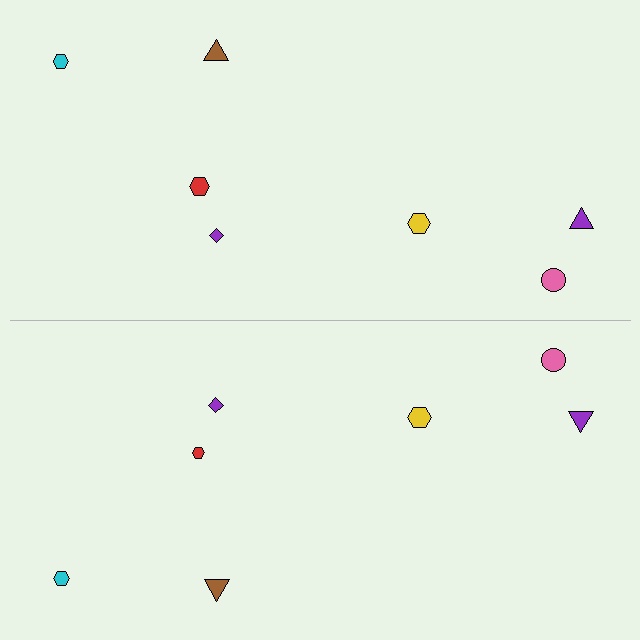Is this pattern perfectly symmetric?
No, the pattern is not perfectly symmetric. The red hexagon on the bottom side has a different size than its mirror counterpart.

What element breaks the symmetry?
The red hexagon on the bottom side has a different size than its mirror counterpart.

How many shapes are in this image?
There are 14 shapes in this image.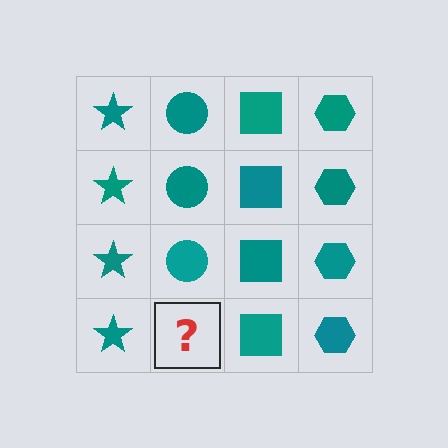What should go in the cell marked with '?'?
The missing cell should contain a teal circle.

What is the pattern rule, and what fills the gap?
The rule is that each column has a consistent shape. The gap should be filled with a teal circle.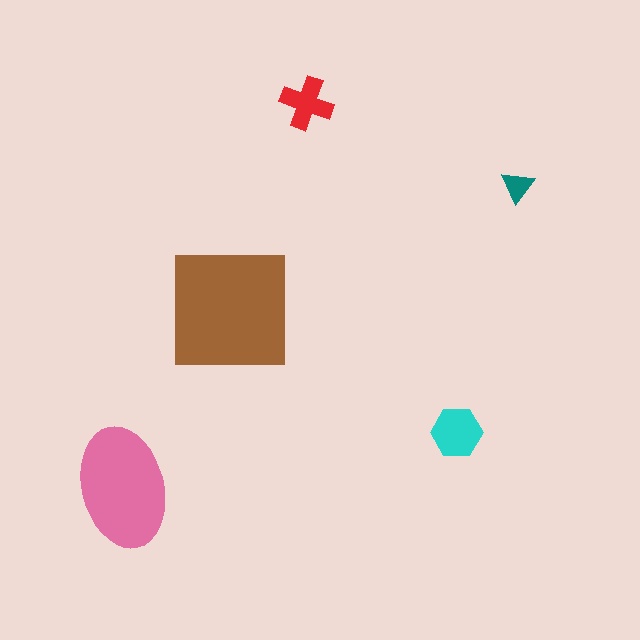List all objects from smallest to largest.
The teal triangle, the red cross, the cyan hexagon, the pink ellipse, the brown square.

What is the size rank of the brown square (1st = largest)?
1st.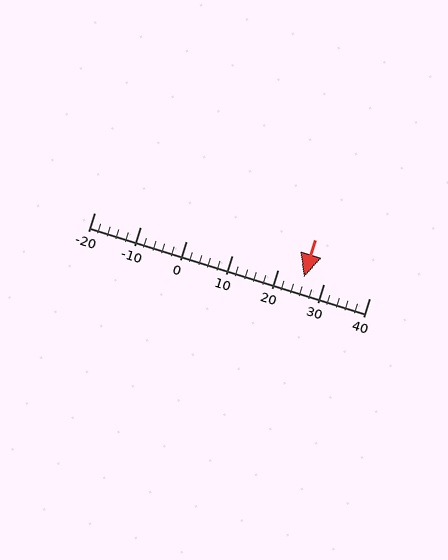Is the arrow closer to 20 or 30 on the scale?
The arrow is closer to 30.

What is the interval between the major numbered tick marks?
The major tick marks are spaced 10 units apart.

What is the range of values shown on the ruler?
The ruler shows values from -20 to 40.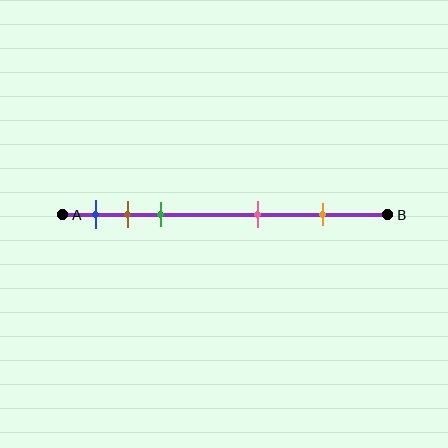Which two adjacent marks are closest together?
The brown and green marks are the closest adjacent pair.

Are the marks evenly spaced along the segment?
No, the marks are not evenly spaced.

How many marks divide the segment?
There are 5 marks dividing the segment.